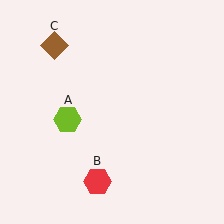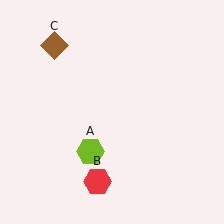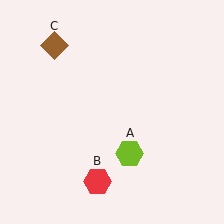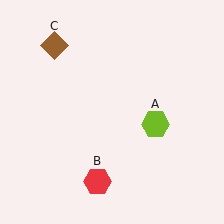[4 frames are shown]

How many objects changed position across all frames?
1 object changed position: lime hexagon (object A).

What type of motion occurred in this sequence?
The lime hexagon (object A) rotated counterclockwise around the center of the scene.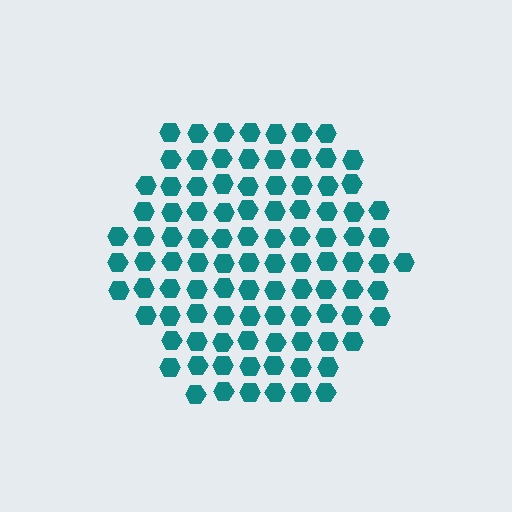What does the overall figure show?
The overall figure shows a hexagon.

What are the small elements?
The small elements are hexagons.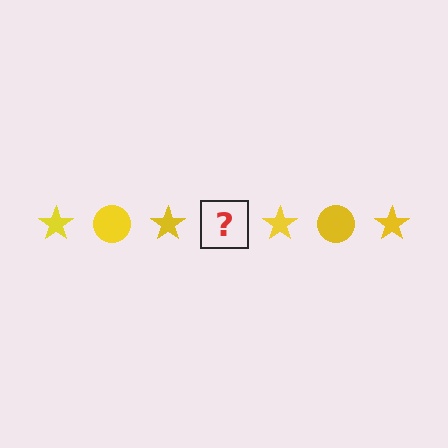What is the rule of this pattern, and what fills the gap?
The rule is that the pattern cycles through star, circle shapes in yellow. The gap should be filled with a yellow circle.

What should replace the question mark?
The question mark should be replaced with a yellow circle.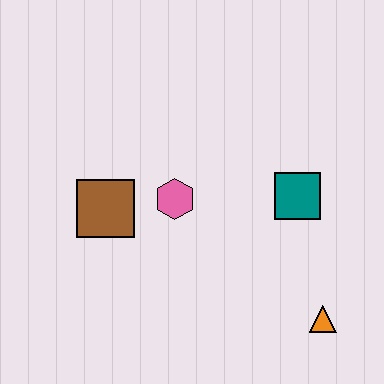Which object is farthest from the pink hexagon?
The orange triangle is farthest from the pink hexagon.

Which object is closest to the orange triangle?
The teal square is closest to the orange triangle.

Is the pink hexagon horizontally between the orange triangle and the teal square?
No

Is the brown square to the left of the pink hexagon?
Yes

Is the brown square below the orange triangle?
No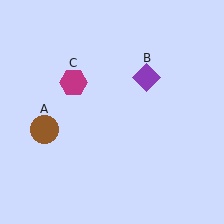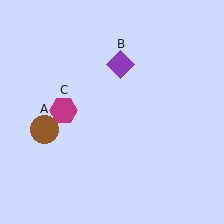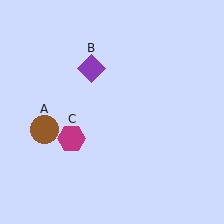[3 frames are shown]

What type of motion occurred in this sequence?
The purple diamond (object B), magenta hexagon (object C) rotated counterclockwise around the center of the scene.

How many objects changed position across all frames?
2 objects changed position: purple diamond (object B), magenta hexagon (object C).